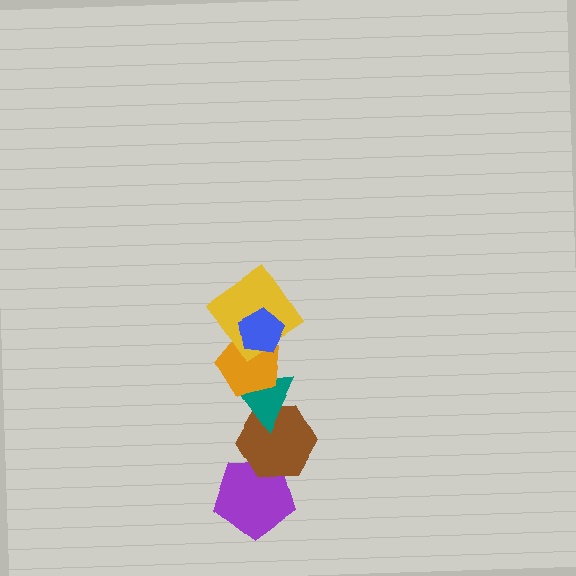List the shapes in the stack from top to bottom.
From top to bottom: the blue pentagon, the yellow diamond, the orange pentagon, the teal triangle, the brown hexagon, the purple pentagon.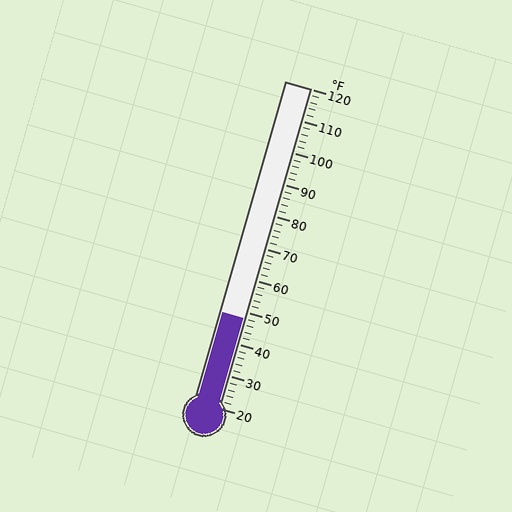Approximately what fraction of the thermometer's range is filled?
The thermometer is filled to approximately 30% of its range.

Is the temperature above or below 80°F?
The temperature is below 80°F.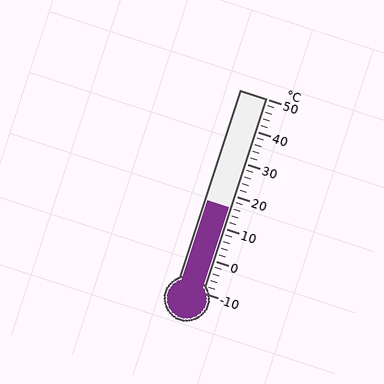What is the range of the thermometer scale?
The thermometer scale ranges from -10°C to 50°C.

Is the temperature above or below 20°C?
The temperature is below 20°C.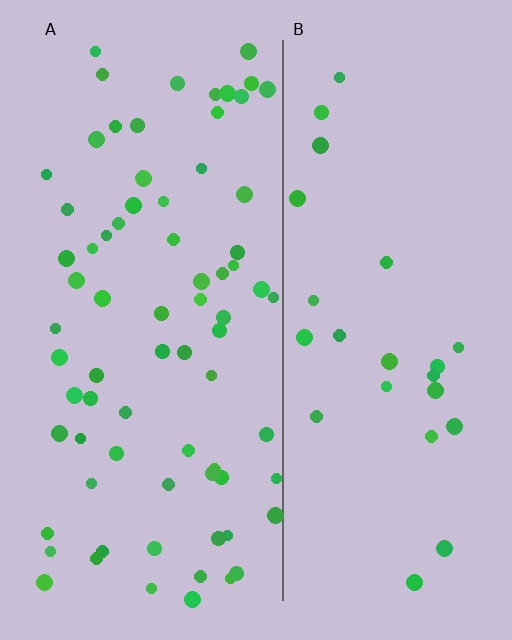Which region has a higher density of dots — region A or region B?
A (the left).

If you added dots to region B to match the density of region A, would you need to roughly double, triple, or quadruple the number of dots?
Approximately triple.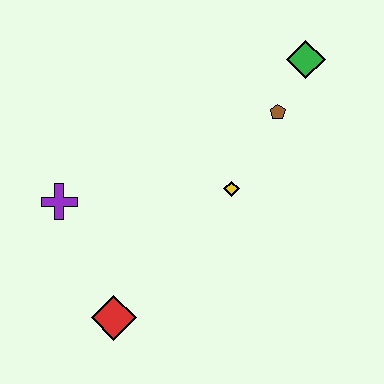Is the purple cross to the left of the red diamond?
Yes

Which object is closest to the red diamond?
The purple cross is closest to the red diamond.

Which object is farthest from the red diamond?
The green diamond is farthest from the red diamond.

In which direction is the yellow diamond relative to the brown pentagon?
The yellow diamond is below the brown pentagon.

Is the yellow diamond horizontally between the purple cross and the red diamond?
No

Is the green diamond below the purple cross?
No